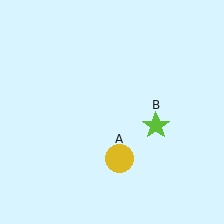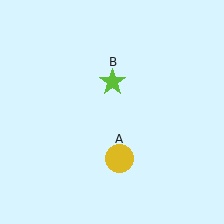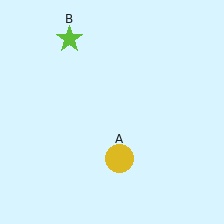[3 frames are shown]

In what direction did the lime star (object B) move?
The lime star (object B) moved up and to the left.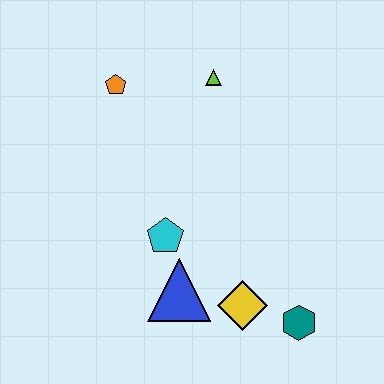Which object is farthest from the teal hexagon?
The orange pentagon is farthest from the teal hexagon.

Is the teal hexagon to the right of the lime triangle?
Yes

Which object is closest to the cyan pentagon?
The blue triangle is closest to the cyan pentagon.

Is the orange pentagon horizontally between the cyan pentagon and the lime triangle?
No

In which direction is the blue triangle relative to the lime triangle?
The blue triangle is below the lime triangle.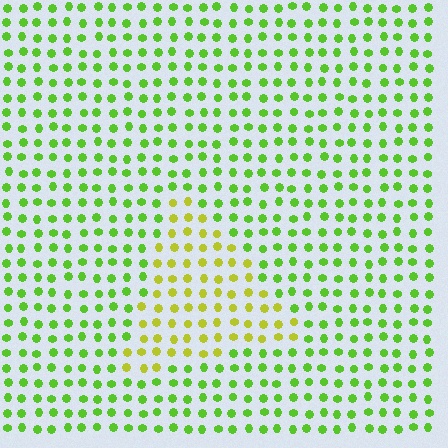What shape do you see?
I see a triangle.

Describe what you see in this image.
The image is filled with small lime elements in a uniform arrangement. A triangle-shaped region is visible where the elements are tinted to a slightly different hue, forming a subtle color boundary.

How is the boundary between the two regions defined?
The boundary is defined purely by a slight shift in hue (about 36 degrees). Spacing, size, and orientation are identical on both sides.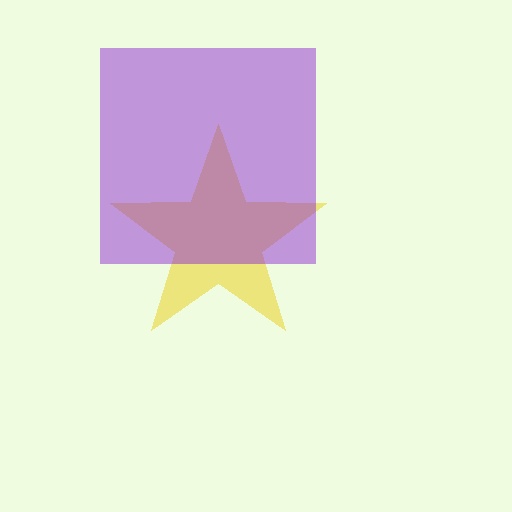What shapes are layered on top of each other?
The layered shapes are: a yellow star, a purple square.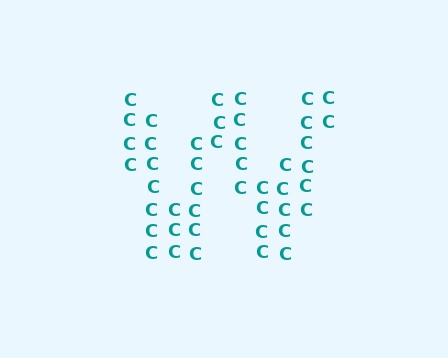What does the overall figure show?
The overall figure shows the letter W.